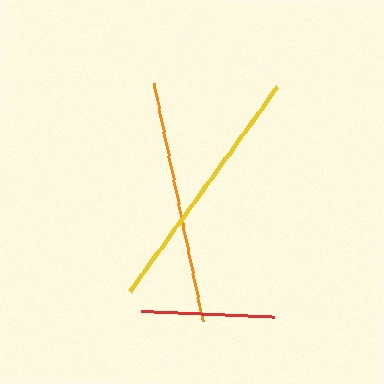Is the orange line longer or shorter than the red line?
The orange line is longer than the red line.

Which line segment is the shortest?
The red line is the shortest at approximately 133 pixels.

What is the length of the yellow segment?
The yellow segment is approximately 253 pixels long.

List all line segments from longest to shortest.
From longest to shortest: yellow, orange, red.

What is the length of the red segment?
The red segment is approximately 133 pixels long.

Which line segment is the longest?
The yellow line is the longest at approximately 253 pixels.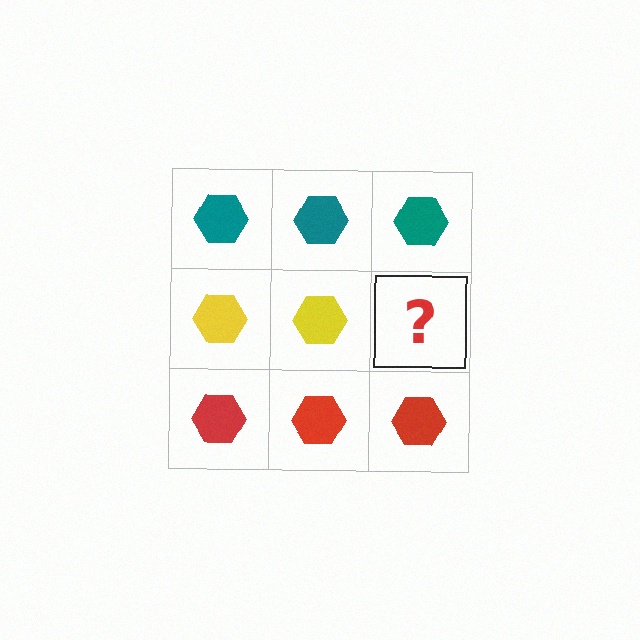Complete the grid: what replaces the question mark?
The question mark should be replaced with a yellow hexagon.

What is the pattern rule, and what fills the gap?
The rule is that each row has a consistent color. The gap should be filled with a yellow hexagon.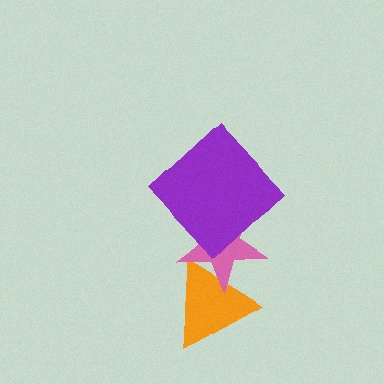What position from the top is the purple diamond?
The purple diamond is 1st from the top.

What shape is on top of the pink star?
The purple diamond is on top of the pink star.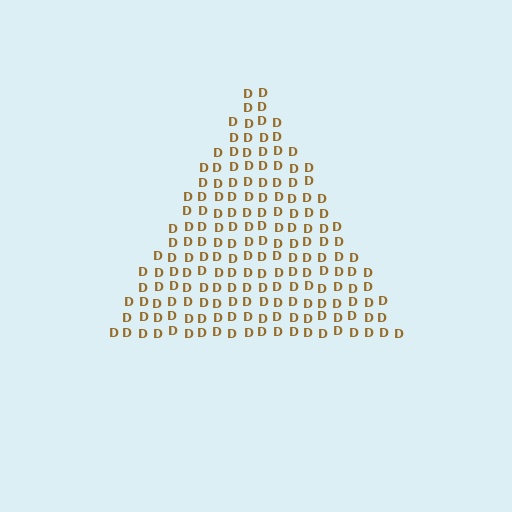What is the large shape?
The large shape is a triangle.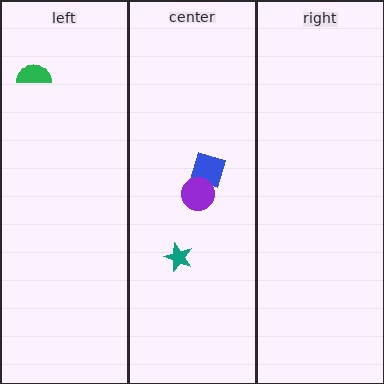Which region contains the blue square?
The center region.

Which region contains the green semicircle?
The left region.